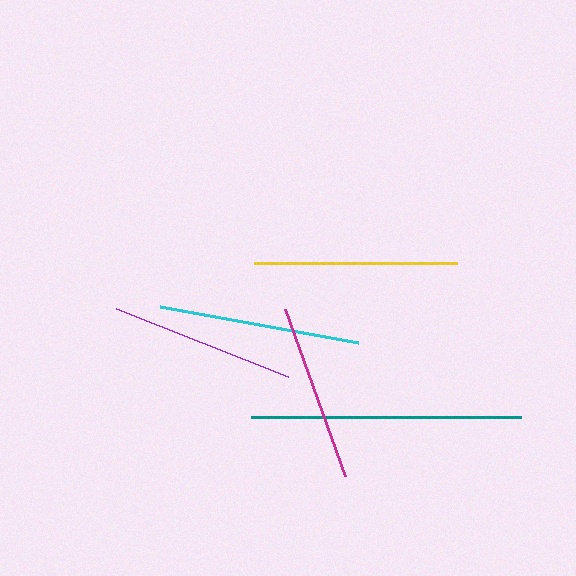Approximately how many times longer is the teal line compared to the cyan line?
The teal line is approximately 1.3 times the length of the cyan line.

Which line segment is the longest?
The teal line is the longest at approximately 270 pixels.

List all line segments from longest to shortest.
From longest to shortest: teal, yellow, cyan, purple, magenta.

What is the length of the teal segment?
The teal segment is approximately 270 pixels long.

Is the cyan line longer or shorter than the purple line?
The cyan line is longer than the purple line.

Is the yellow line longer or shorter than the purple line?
The yellow line is longer than the purple line.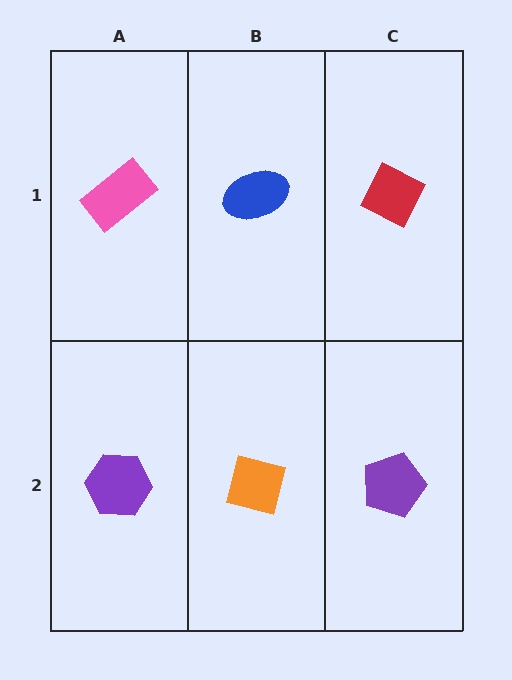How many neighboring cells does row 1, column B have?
3.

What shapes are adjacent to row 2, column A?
A pink rectangle (row 1, column A), an orange square (row 2, column B).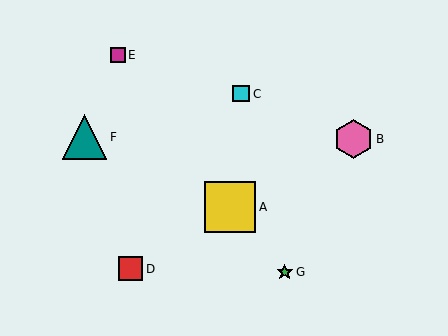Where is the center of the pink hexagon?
The center of the pink hexagon is at (353, 139).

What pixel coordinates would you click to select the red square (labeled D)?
Click at (131, 269) to select the red square D.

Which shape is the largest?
The yellow square (labeled A) is the largest.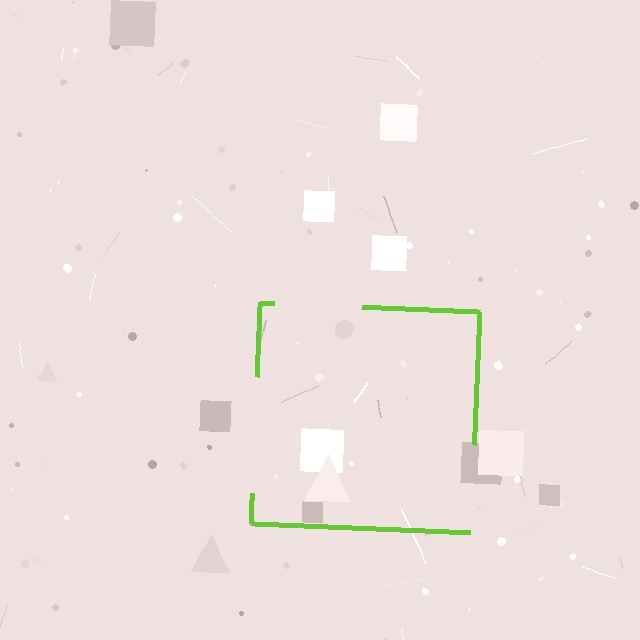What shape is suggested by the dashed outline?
The dashed outline suggests a square.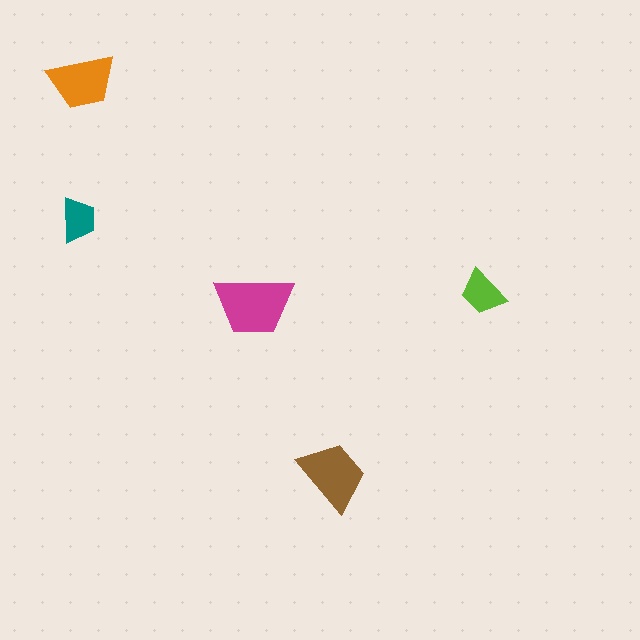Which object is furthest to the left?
The teal trapezoid is leftmost.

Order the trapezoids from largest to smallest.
the magenta one, the brown one, the orange one, the lime one, the teal one.